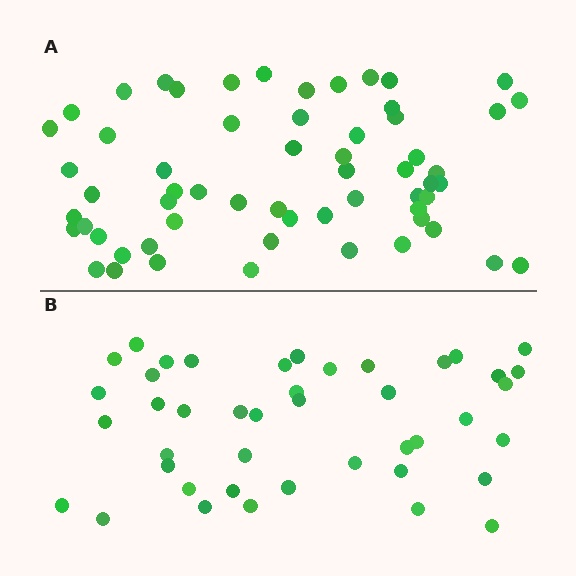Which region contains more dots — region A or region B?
Region A (the top region) has more dots.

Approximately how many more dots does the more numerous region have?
Region A has approximately 15 more dots than region B.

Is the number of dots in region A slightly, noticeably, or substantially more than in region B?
Region A has noticeably more, but not dramatically so. The ratio is roughly 1.4 to 1.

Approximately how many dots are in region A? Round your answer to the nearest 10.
About 60 dots.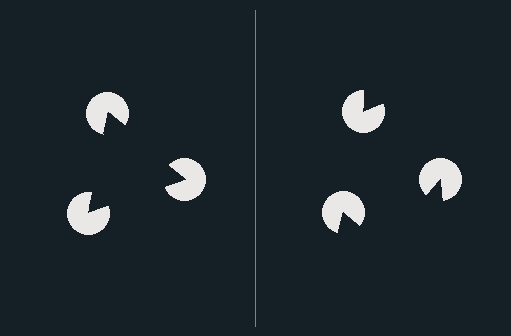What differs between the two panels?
The pac-man discs are positioned identically on both sides; only the wedge orientations differ. On the left they align to a triangle; on the right they are misaligned.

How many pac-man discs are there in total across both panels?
6 — 3 on each side.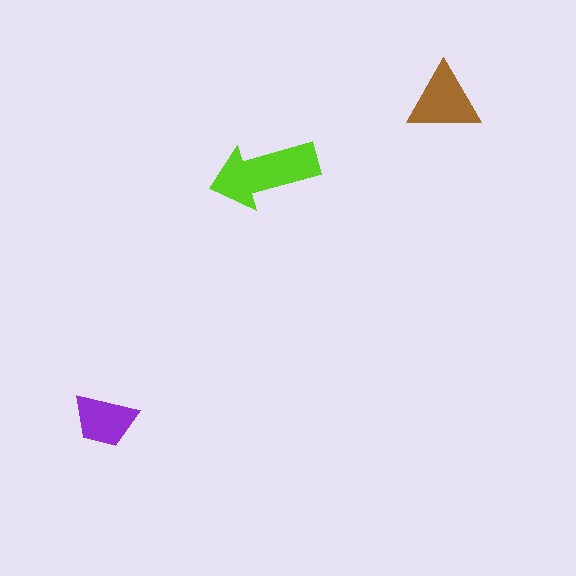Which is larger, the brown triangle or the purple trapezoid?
The brown triangle.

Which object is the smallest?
The purple trapezoid.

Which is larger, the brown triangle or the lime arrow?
The lime arrow.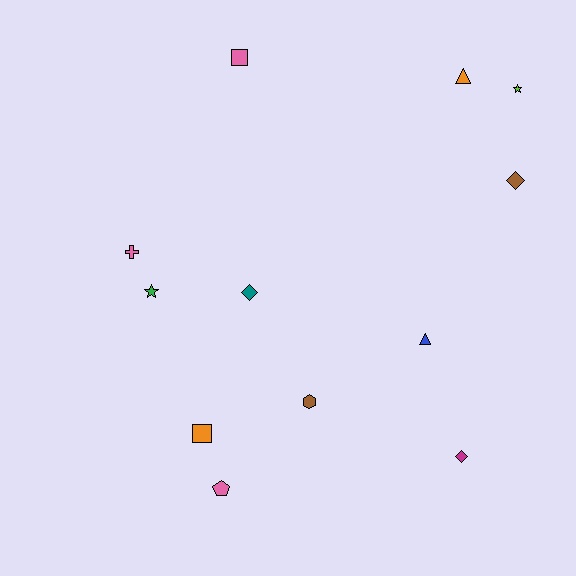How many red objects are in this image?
There are no red objects.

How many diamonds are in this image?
There are 3 diamonds.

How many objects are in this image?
There are 12 objects.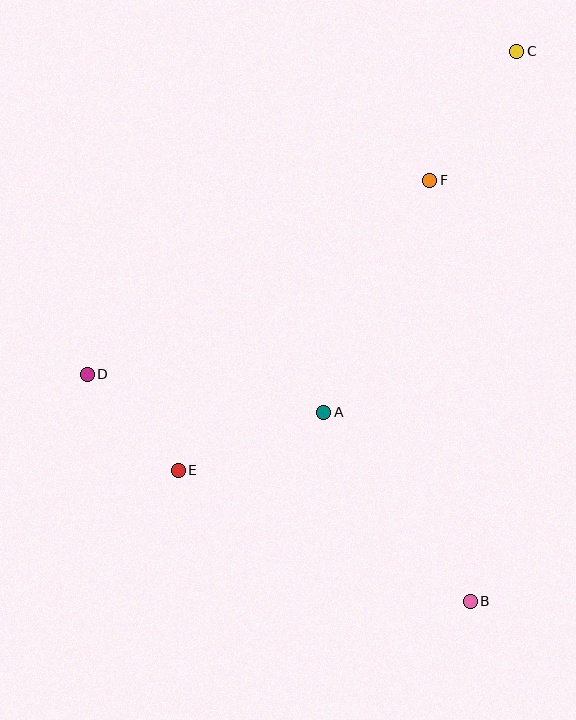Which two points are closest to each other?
Points D and E are closest to each other.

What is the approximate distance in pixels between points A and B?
The distance between A and B is approximately 239 pixels.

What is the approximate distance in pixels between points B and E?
The distance between B and E is approximately 320 pixels.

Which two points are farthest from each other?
Points B and C are farthest from each other.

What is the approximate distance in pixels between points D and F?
The distance between D and F is approximately 394 pixels.